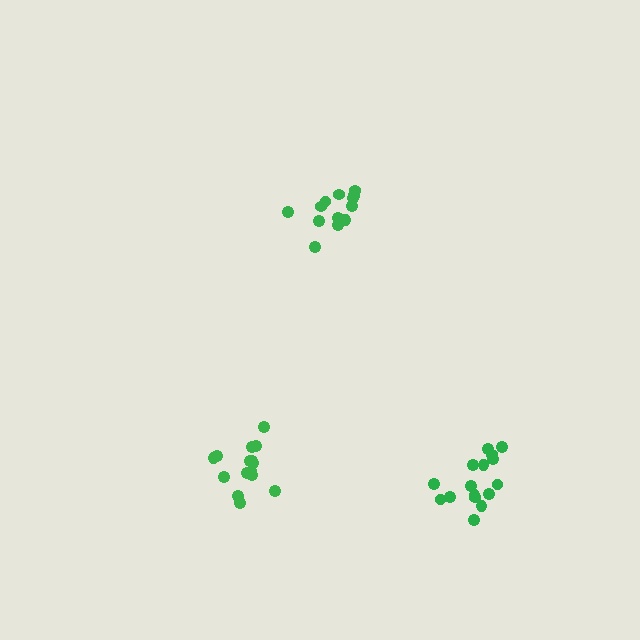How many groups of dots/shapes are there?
There are 3 groups.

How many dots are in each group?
Group 1: 15 dots, Group 2: 13 dots, Group 3: 16 dots (44 total).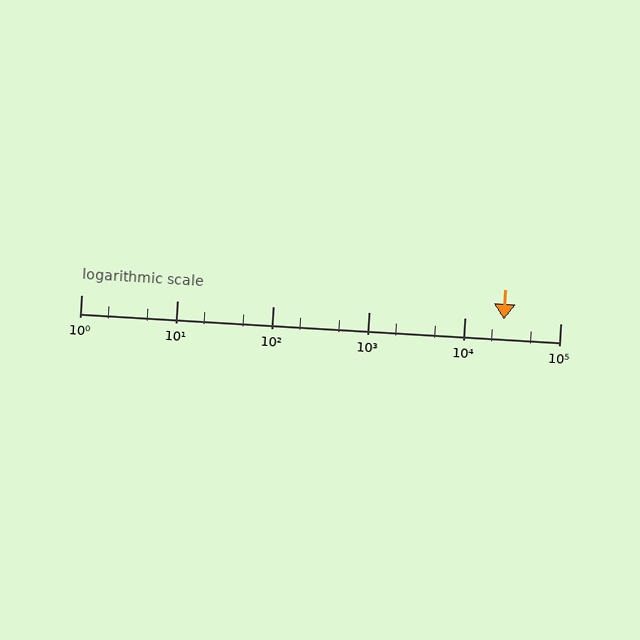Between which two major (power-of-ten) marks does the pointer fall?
The pointer is between 10000 and 100000.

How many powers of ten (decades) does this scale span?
The scale spans 5 decades, from 1 to 100000.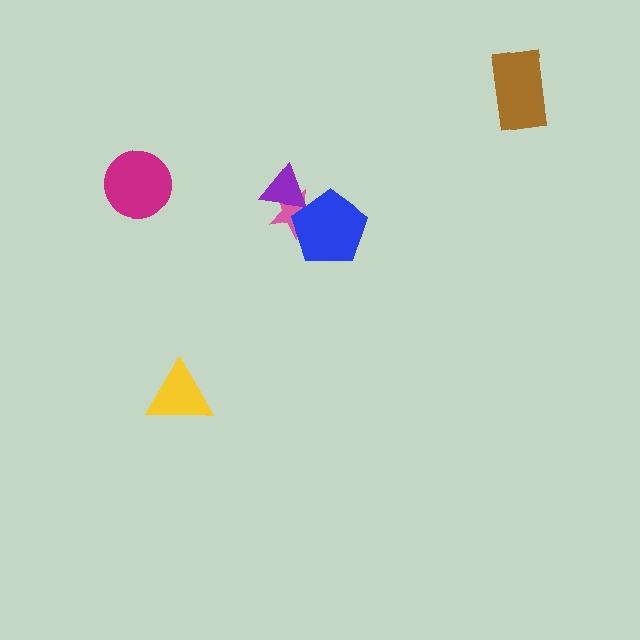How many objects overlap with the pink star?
2 objects overlap with the pink star.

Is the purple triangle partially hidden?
No, no other shape covers it.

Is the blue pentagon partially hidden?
Yes, it is partially covered by another shape.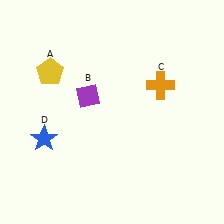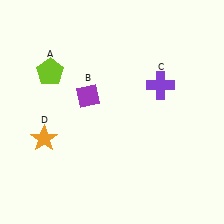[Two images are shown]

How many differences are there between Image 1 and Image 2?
There are 3 differences between the two images.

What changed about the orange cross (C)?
In Image 1, C is orange. In Image 2, it changed to purple.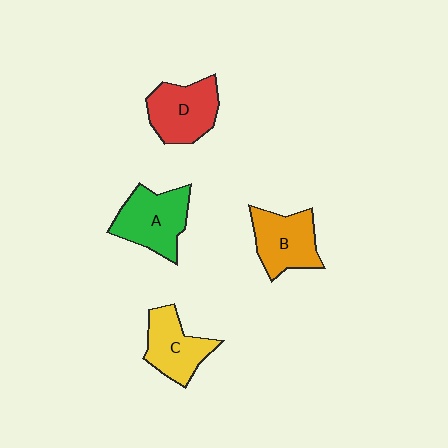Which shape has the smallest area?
Shape C (yellow).